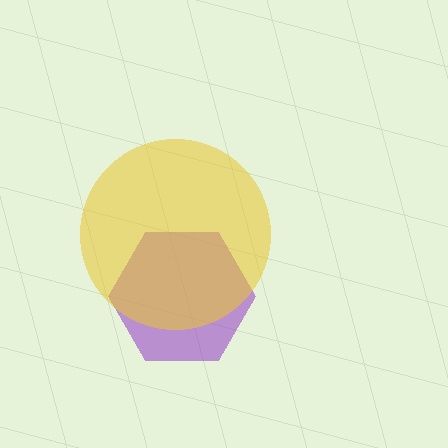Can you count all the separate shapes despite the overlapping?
Yes, there are 2 separate shapes.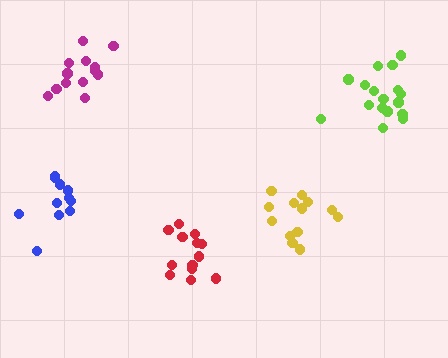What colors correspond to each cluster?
The clusters are colored: lime, magenta, blue, red, yellow.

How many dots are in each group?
Group 1: 17 dots, Group 2: 13 dots, Group 3: 11 dots, Group 4: 13 dots, Group 5: 13 dots (67 total).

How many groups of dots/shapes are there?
There are 5 groups.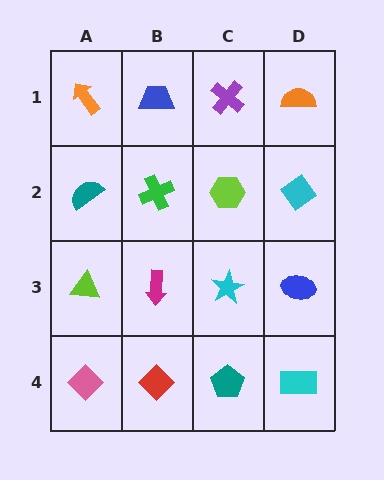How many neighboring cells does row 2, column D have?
3.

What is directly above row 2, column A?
An orange arrow.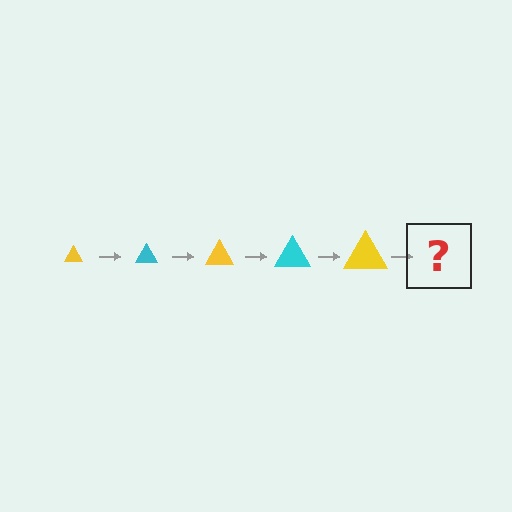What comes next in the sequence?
The next element should be a cyan triangle, larger than the previous one.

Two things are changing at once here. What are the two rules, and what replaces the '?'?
The two rules are that the triangle grows larger each step and the color cycles through yellow and cyan. The '?' should be a cyan triangle, larger than the previous one.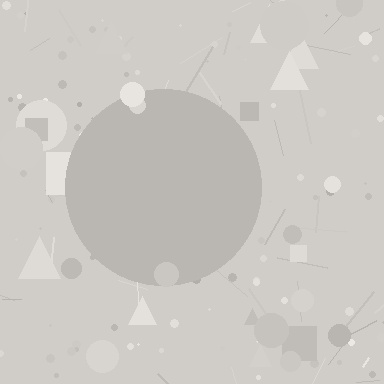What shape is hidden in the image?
A circle is hidden in the image.